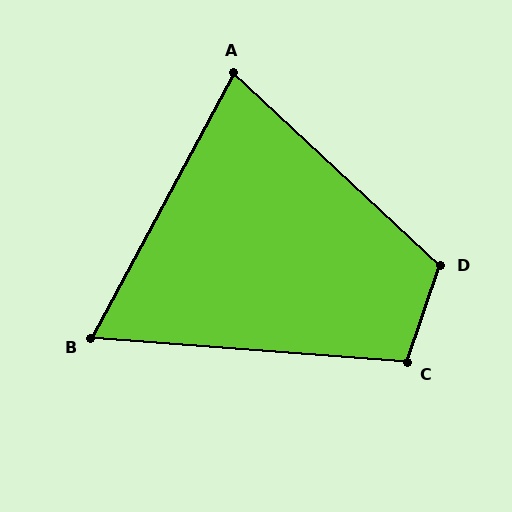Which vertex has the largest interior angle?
D, at approximately 114 degrees.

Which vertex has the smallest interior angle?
B, at approximately 66 degrees.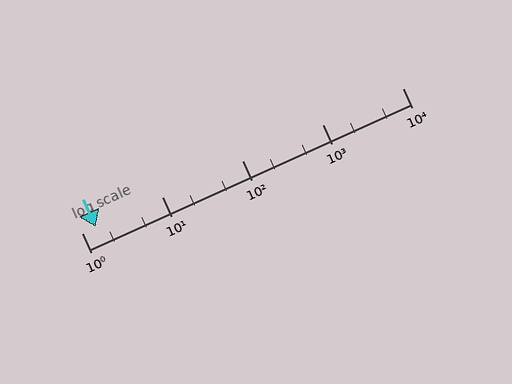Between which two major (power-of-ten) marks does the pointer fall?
The pointer is between 1 and 10.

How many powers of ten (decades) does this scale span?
The scale spans 4 decades, from 1 to 10000.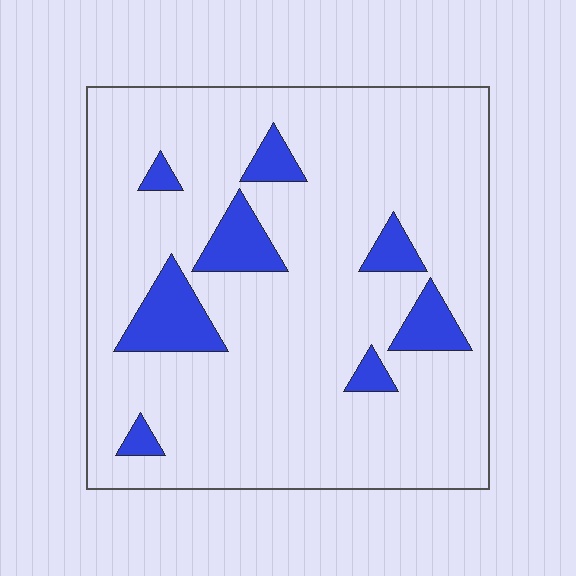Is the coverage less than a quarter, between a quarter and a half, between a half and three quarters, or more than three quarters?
Less than a quarter.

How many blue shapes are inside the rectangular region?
8.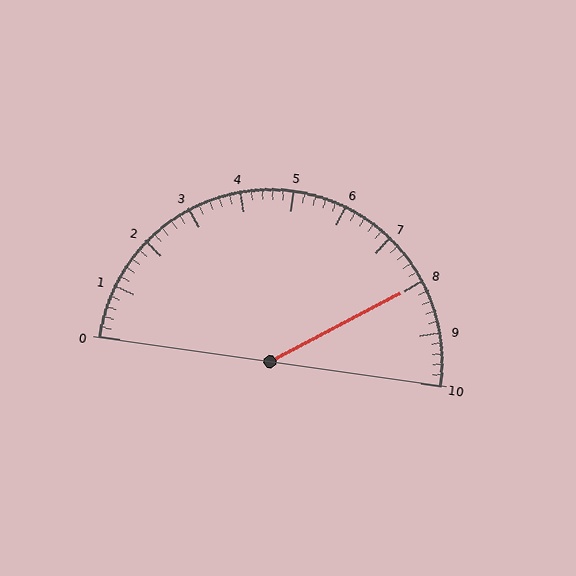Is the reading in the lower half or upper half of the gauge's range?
The reading is in the upper half of the range (0 to 10).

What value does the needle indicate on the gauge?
The needle indicates approximately 8.0.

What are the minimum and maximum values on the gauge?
The gauge ranges from 0 to 10.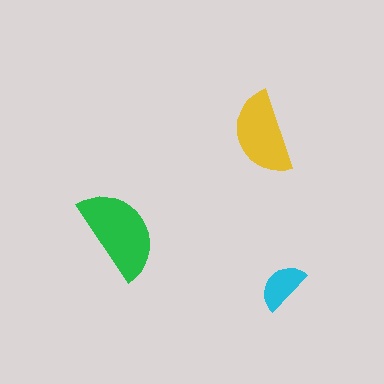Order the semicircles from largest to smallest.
the green one, the yellow one, the cyan one.